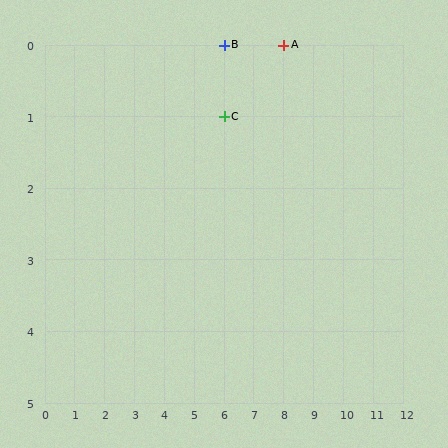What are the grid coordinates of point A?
Point A is at grid coordinates (8, 0).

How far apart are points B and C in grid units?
Points B and C are 1 row apart.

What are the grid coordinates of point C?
Point C is at grid coordinates (6, 1).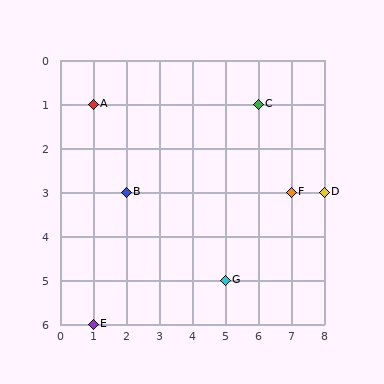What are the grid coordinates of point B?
Point B is at grid coordinates (2, 3).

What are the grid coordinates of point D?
Point D is at grid coordinates (8, 3).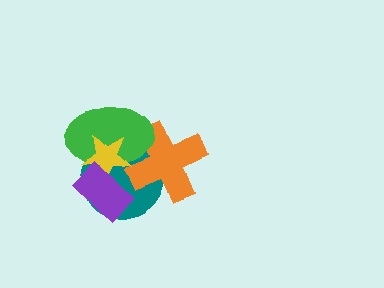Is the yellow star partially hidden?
Yes, it is partially covered by another shape.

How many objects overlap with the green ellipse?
4 objects overlap with the green ellipse.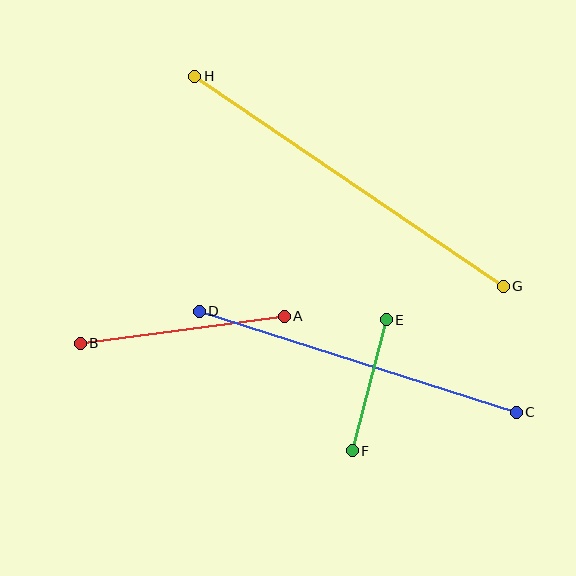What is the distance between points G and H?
The distance is approximately 373 pixels.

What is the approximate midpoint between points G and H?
The midpoint is at approximately (349, 181) pixels.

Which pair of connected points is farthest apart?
Points G and H are farthest apart.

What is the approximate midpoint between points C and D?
The midpoint is at approximately (358, 362) pixels.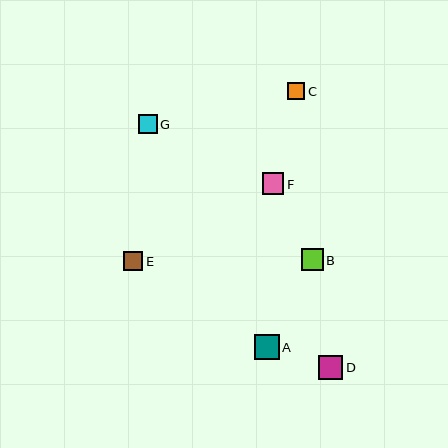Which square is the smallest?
Square C is the smallest with a size of approximately 17 pixels.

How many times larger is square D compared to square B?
Square D is approximately 1.1 times the size of square B.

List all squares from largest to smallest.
From largest to smallest: A, D, B, F, G, E, C.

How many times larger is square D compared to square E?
Square D is approximately 1.3 times the size of square E.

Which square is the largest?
Square A is the largest with a size of approximately 25 pixels.